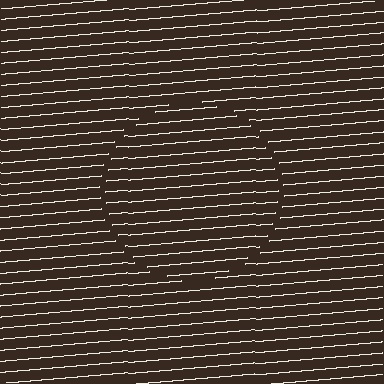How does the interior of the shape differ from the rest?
The interior of the shape contains the same grating, shifted by half a period — the contour is defined by the phase discontinuity where line-ends from the inner and outer gratings abut.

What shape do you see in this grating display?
An illusory circle. The interior of the shape contains the same grating, shifted by half a period — the contour is defined by the phase discontinuity where line-ends from the inner and outer gratings abut.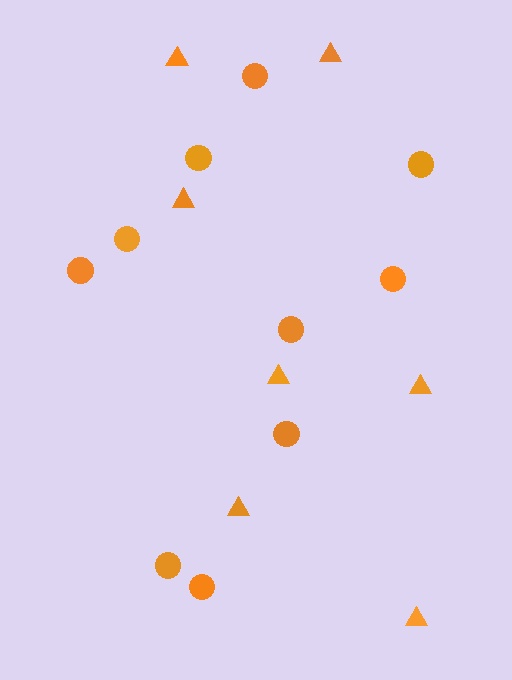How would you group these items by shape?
There are 2 groups: one group of circles (10) and one group of triangles (7).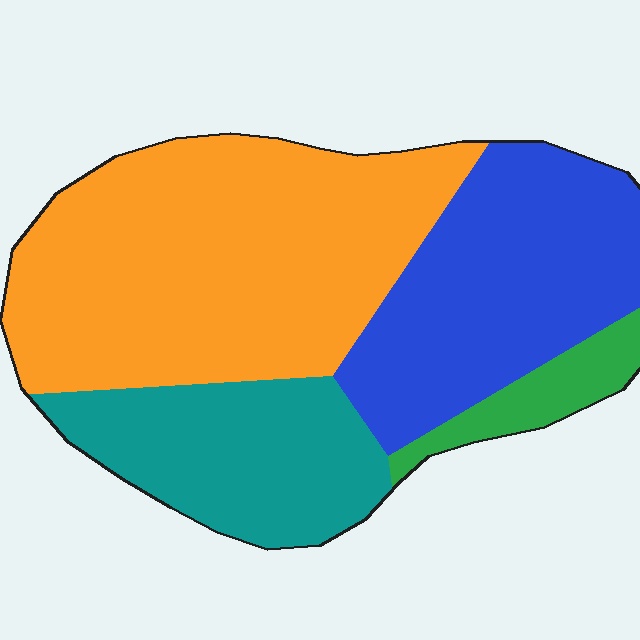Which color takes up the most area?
Orange, at roughly 45%.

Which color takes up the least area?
Green, at roughly 5%.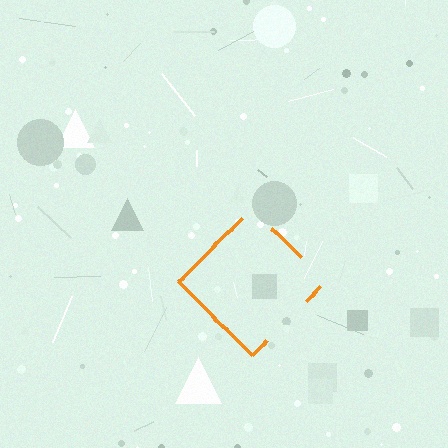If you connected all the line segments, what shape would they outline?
They would outline a diamond.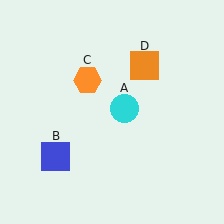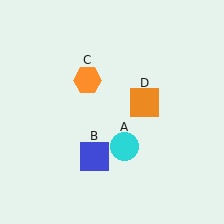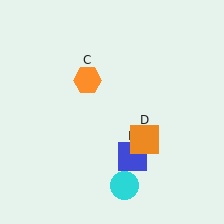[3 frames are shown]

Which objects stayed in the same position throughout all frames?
Orange hexagon (object C) remained stationary.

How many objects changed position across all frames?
3 objects changed position: cyan circle (object A), blue square (object B), orange square (object D).